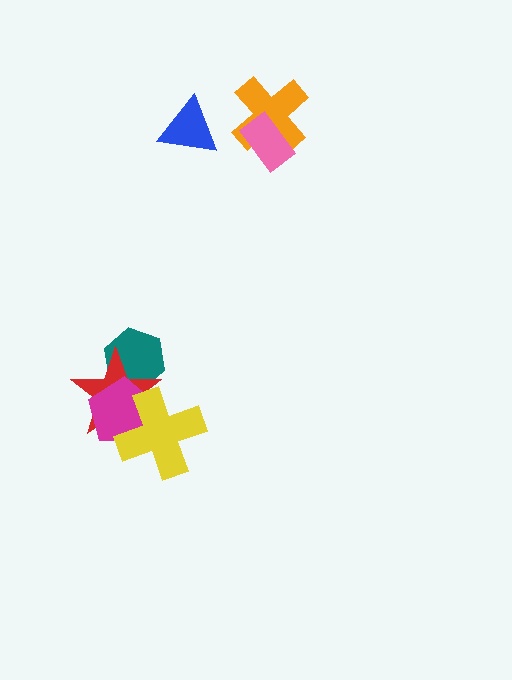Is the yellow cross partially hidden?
No, no other shape covers it.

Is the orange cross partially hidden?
Yes, it is partially covered by another shape.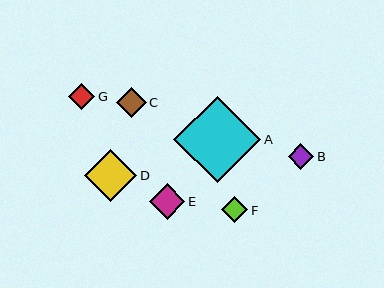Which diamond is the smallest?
Diamond B is the smallest with a size of approximately 25 pixels.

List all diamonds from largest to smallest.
From largest to smallest: A, D, E, C, G, F, B.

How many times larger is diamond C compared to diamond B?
Diamond C is approximately 1.2 times the size of diamond B.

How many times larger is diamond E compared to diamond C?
Diamond E is approximately 1.2 times the size of diamond C.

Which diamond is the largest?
Diamond A is the largest with a size of approximately 87 pixels.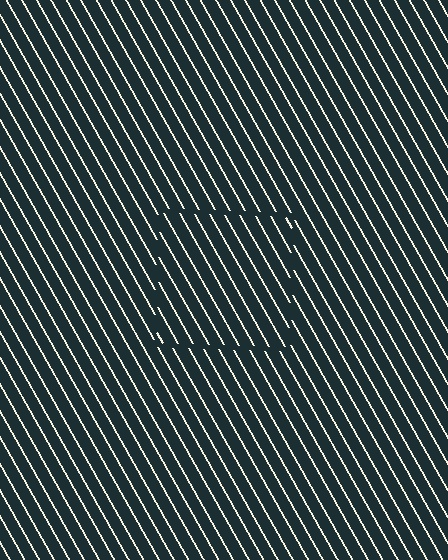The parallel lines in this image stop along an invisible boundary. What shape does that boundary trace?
An illusory square. The interior of the shape contains the same grating, shifted by half a period — the contour is defined by the phase discontinuity where line-ends from the inner and outer gratings abut.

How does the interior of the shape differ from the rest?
The interior of the shape contains the same grating, shifted by half a period — the contour is defined by the phase discontinuity where line-ends from the inner and outer gratings abut.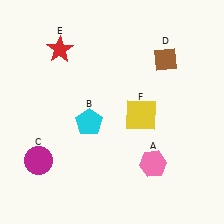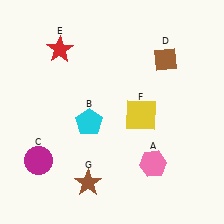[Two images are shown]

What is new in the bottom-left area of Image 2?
A brown star (G) was added in the bottom-left area of Image 2.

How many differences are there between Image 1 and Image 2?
There is 1 difference between the two images.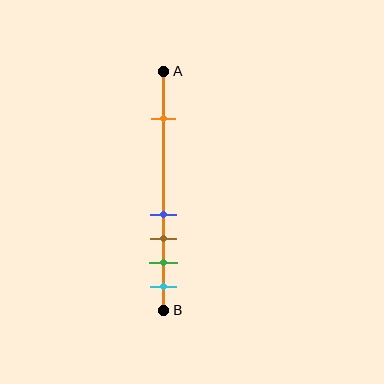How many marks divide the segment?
There are 5 marks dividing the segment.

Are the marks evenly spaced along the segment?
No, the marks are not evenly spaced.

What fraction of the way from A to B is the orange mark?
The orange mark is approximately 20% (0.2) of the way from A to B.